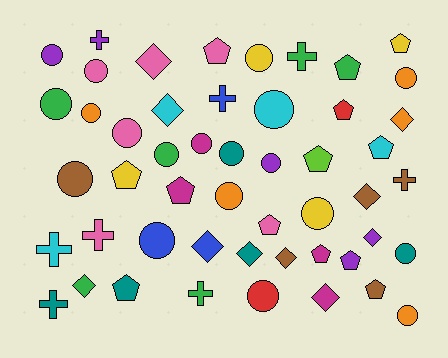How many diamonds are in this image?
There are 10 diamonds.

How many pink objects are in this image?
There are 6 pink objects.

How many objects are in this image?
There are 50 objects.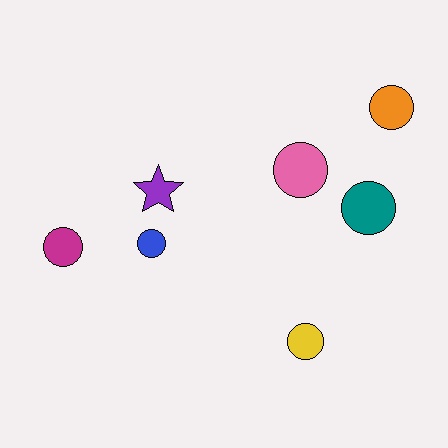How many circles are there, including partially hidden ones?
There are 6 circles.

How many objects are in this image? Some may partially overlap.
There are 7 objects.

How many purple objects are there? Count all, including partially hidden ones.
There is 1 purple object.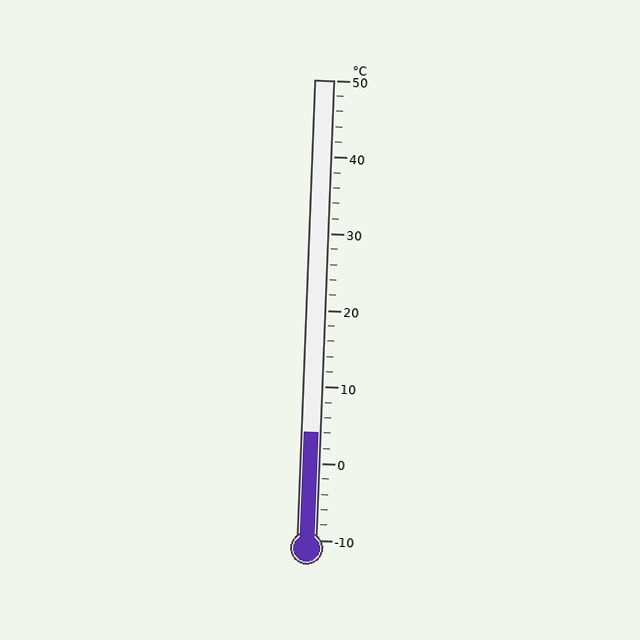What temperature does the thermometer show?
The thermometer shows approximately 4°C.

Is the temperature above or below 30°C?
The temperature is below 30°C.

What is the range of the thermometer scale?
The thermometer scale ranges from -10°C to 50°C.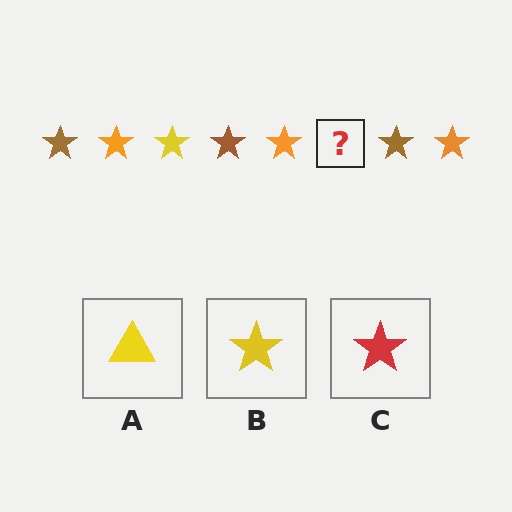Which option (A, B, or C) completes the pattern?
B.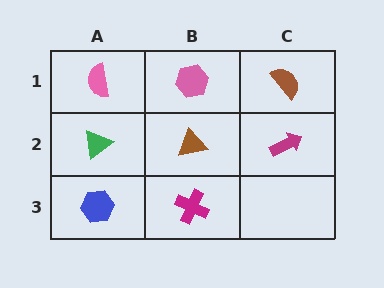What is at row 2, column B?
A brown triangle.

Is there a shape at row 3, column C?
No, that cell is empty.